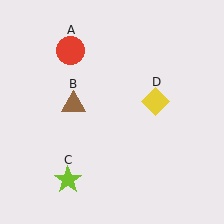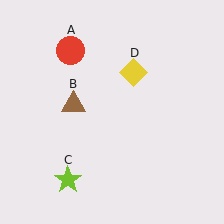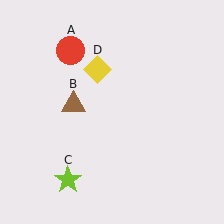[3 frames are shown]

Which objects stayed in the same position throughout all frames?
Red circle (object A) and brown triangle (object B) and lime star (object C) remained stationary.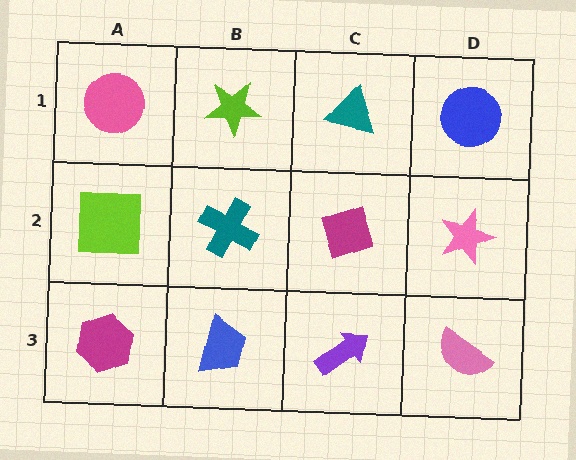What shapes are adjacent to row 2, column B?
A lime star (row 1, column B), a blue trapezoid (row 3, column B), a lime square (row 2, column A), a magenta diamond (row 2, column C).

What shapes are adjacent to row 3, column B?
A teal cross (row 2, column B), a magenta hexagon (row 3, column A), a purple arrow (row 3, column C).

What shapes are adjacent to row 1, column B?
A teal cross (row 2, column B), a pink circle (row 1, column A), a teal triangle (row 1, column C).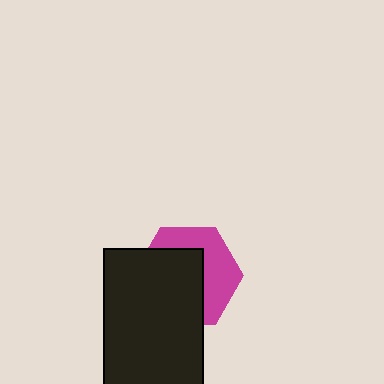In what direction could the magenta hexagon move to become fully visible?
The magenta hexagon could move toward the upper-right. That would shift it out from behind the black rectangle entirely.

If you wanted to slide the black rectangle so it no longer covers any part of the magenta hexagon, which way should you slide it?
Slide it toward the lower-left — that is the most direct way to separate the two shapes.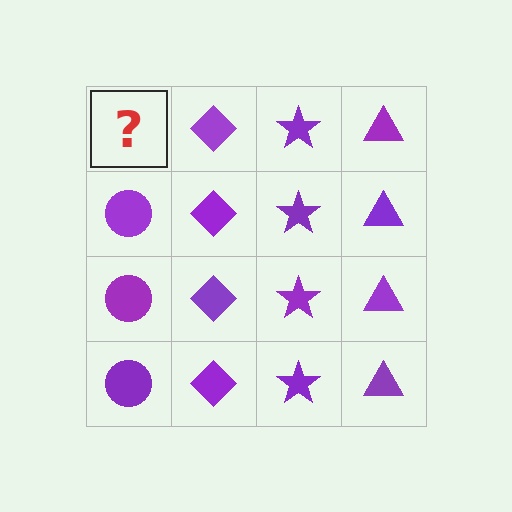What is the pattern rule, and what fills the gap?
The rule is that each column has a consistent shape. The gap should be filled with a purple circle.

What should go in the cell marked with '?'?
The missing cell should contain a purple circle.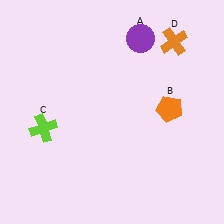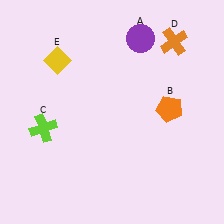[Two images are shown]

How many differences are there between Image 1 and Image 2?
There is 1 difference between the two images.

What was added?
A yellow diamond (E) was added in Image 2.